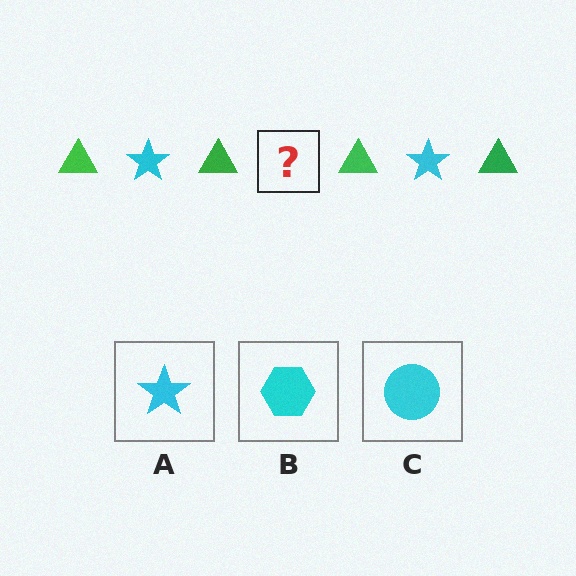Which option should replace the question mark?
Option A.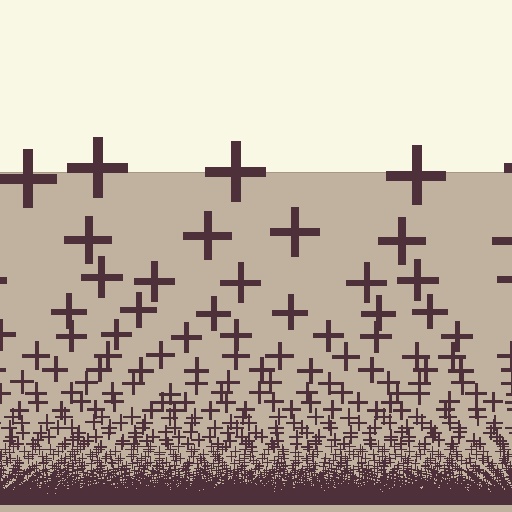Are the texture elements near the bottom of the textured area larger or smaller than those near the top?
Smaller. The gradient is inverted — elements near the bottom are smaller and denser.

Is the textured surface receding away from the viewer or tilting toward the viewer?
The surface appears to tilt toward the viewer. Texture elements get larger and sparser toward the top.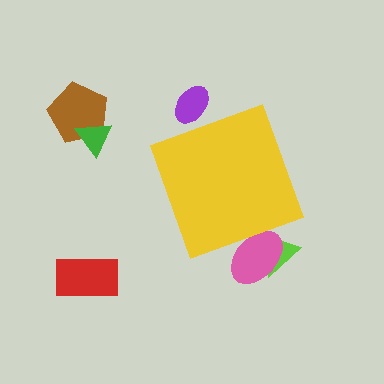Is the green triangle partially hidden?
No, the green triangle is fully visible.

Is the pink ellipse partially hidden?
Yes, the pink ellipse is partially hidden behind the yellow diamond.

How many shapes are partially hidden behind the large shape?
3 shapes are partially hidden.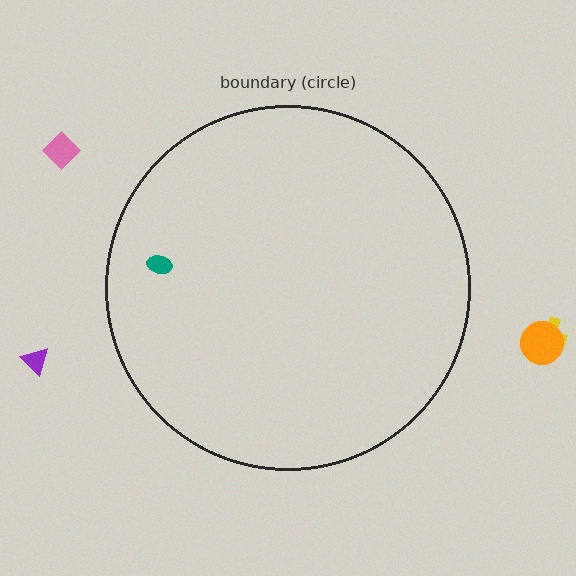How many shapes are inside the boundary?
1 inside, 4 outside.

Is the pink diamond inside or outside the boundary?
Outside.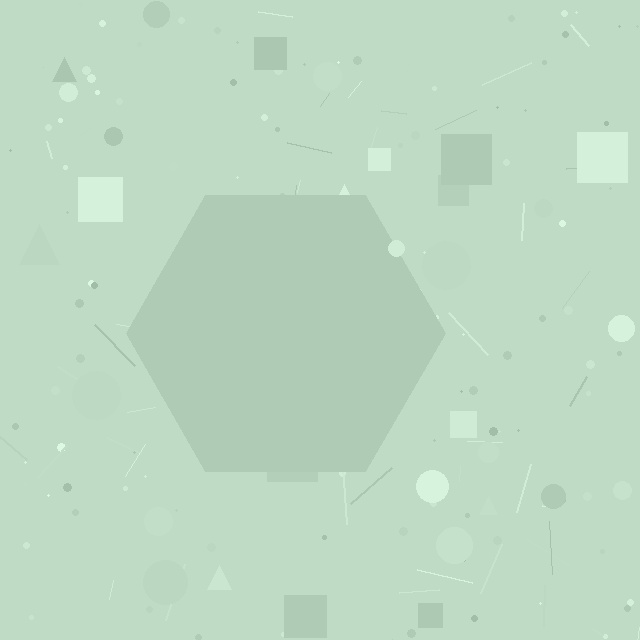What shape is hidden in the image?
A hexagon is hidden in the image.